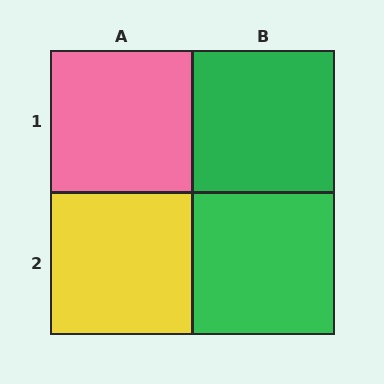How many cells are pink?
1 cell is pink.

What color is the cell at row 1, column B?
Green.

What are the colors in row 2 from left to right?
Yellow, green.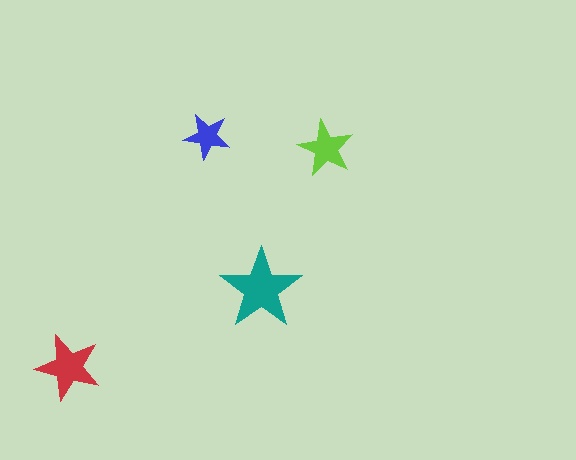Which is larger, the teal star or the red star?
The teal one.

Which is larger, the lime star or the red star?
The red one.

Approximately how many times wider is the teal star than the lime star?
About 1.5 times wider.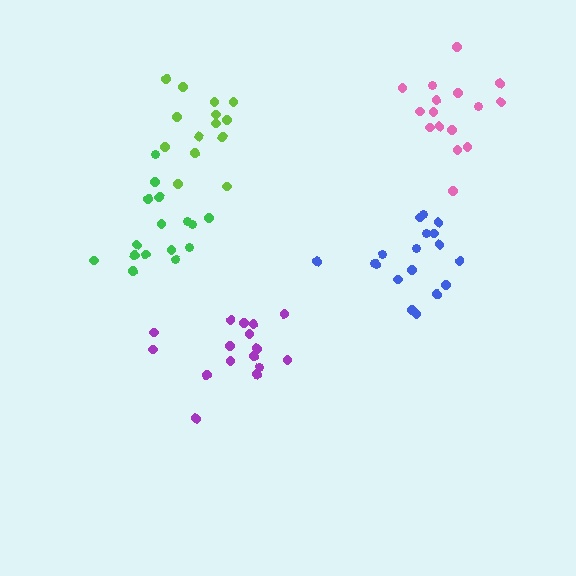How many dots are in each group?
Group 1: 16 dots, Group 2: 16 dots, Group 3: 16 dots, Group 4: 18 dots, Group 5: 14 dots (80 total).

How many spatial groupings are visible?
There are 5 spatial groupings.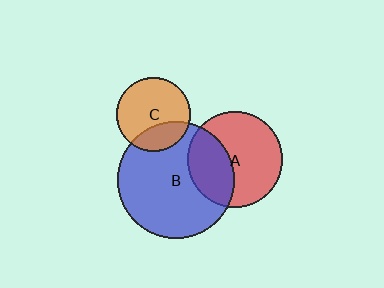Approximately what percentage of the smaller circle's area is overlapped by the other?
Approximately 25%.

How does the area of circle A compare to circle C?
Approximately 1.7 times.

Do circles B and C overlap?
Yes.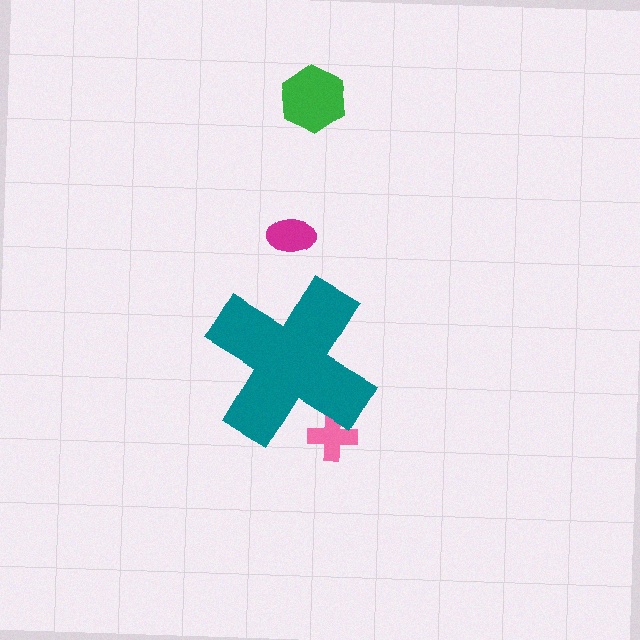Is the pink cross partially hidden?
Yes, the pink cross is partially hidden behind the teal cross.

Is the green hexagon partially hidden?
No, the green hexagon is fully visible.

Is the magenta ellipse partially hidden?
No, the magenta ellipse is fully visible.